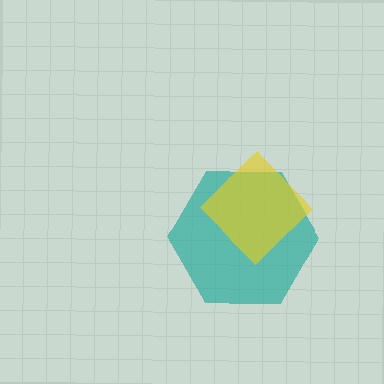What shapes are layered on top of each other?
The layered shapes are: a teal hexagon, a yellow diamond.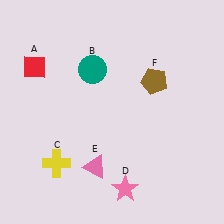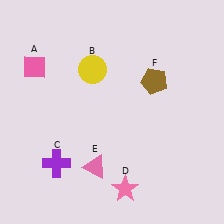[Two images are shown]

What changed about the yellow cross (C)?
In Image 1, C is yellow. In Image 2, it changed to purple.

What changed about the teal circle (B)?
In Image 1, B is teal. In Image 2, it changed to yellow.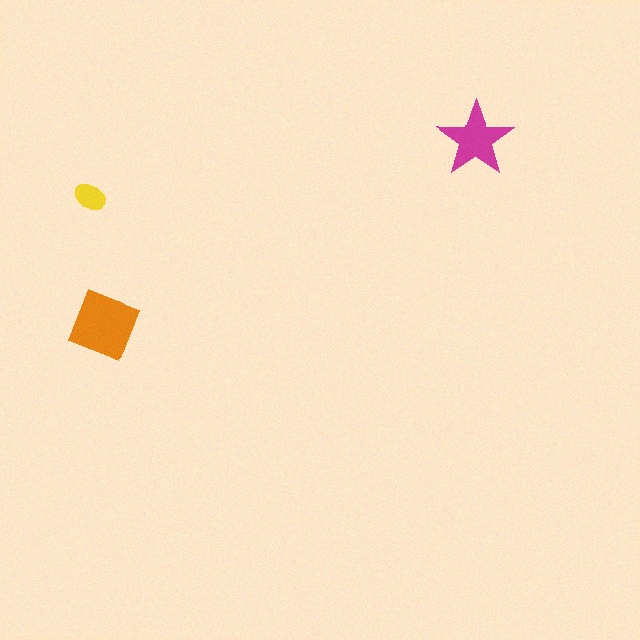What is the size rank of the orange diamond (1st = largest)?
1st.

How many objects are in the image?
There are 3 objects in the image.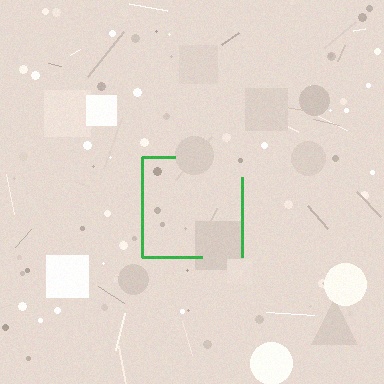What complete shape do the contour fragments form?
The contour fragments form a square.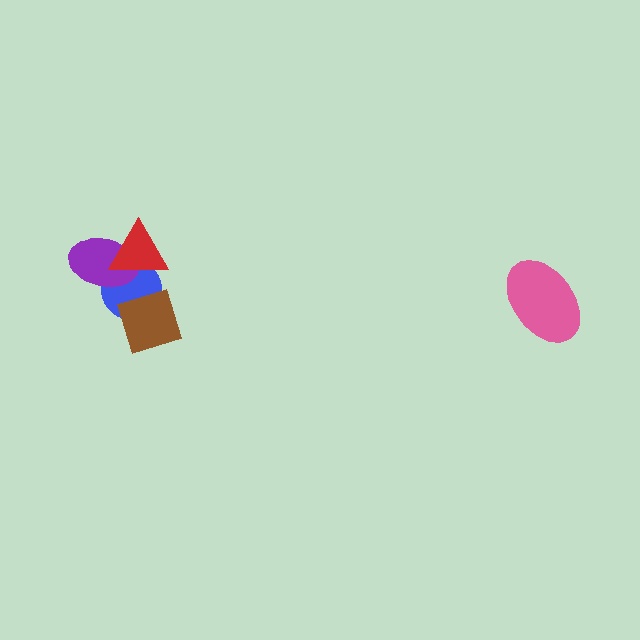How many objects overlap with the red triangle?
2 objects overlap with the red triangle.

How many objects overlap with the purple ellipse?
2 objects overlap with the purple ellipse.